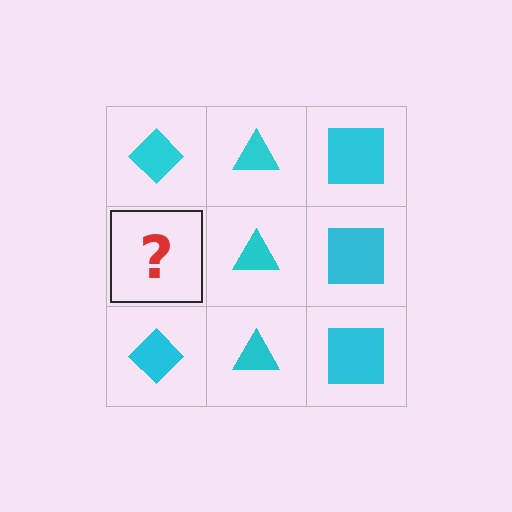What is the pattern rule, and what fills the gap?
The rule is that each column has a consistent shape. The gap should be filled with a cyan diamond.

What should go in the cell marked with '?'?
The missing cell should contain a cyan diamond.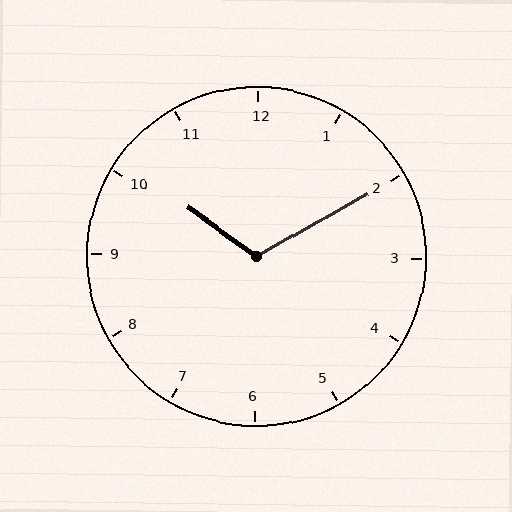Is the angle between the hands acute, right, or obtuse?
It is obtuse.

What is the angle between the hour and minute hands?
Approximately 115 degrees.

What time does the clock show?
10:10.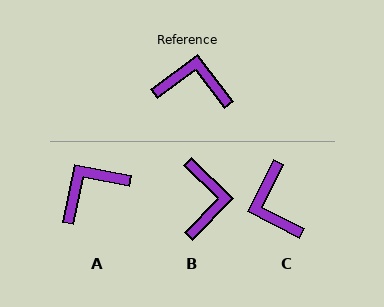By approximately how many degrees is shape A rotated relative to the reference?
Approximately 42 degrees counter-clockwise.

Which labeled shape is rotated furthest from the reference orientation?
C, about 116 degrees away.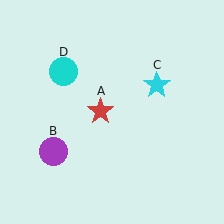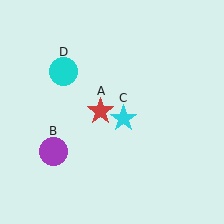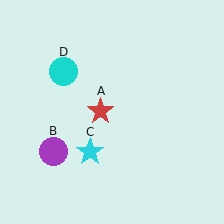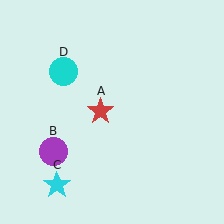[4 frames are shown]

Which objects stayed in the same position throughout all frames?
Red star (object A) and purple circle (object B) and cyan circle (object D) remained stationary.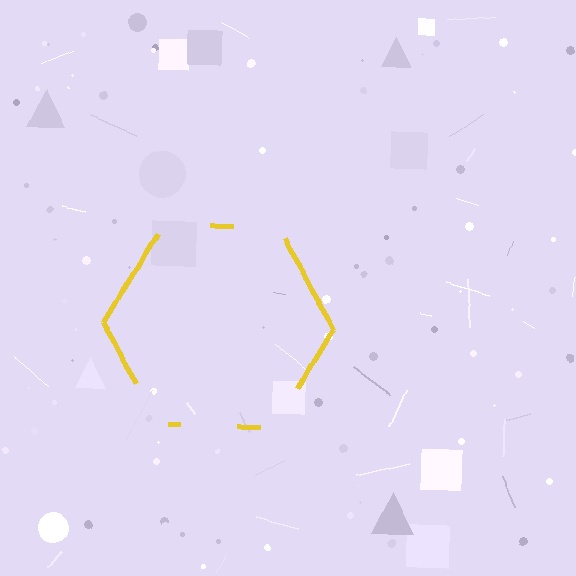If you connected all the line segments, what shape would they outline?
They would outline a hexagon.